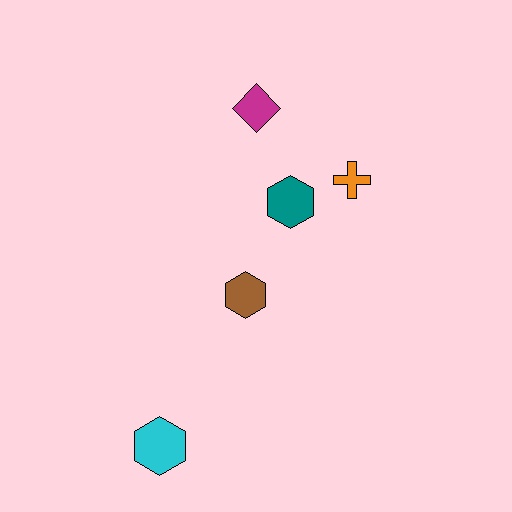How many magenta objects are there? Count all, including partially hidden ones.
There is 1 magenta object.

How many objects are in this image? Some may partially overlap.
There are 5 objects.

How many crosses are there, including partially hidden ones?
There is 1 cross.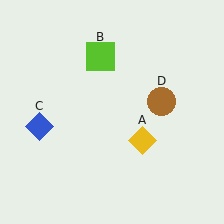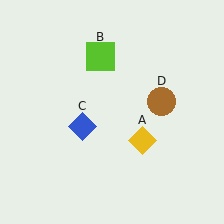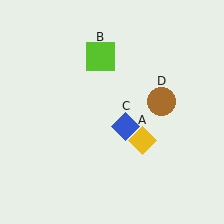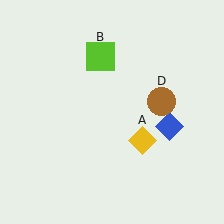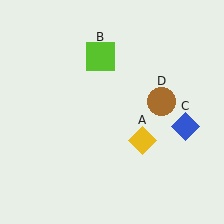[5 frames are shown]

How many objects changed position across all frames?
1 object changed position: blue diamond (object C).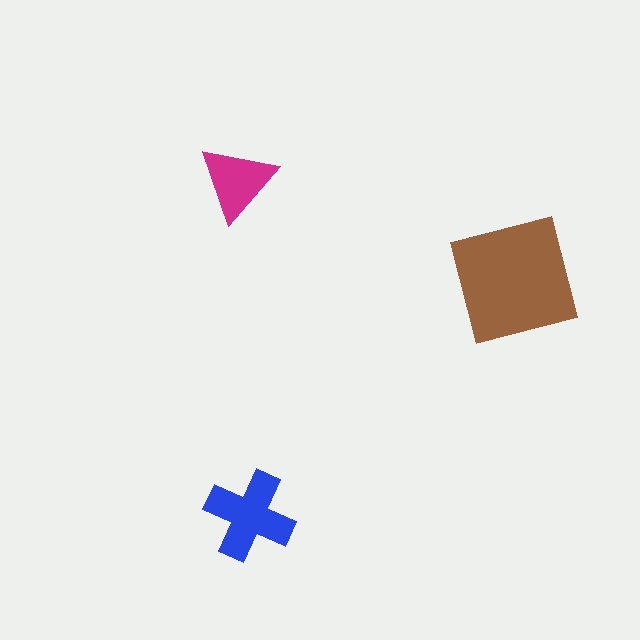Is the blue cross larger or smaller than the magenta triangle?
Larger.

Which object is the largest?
The brown square.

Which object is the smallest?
The magenta triangle.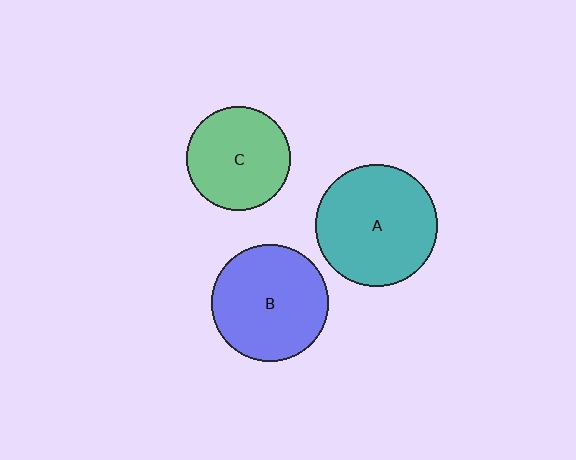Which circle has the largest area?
Circle A (teal).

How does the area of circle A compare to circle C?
Approximately 1.3 times.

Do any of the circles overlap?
No, none of the circles overlap.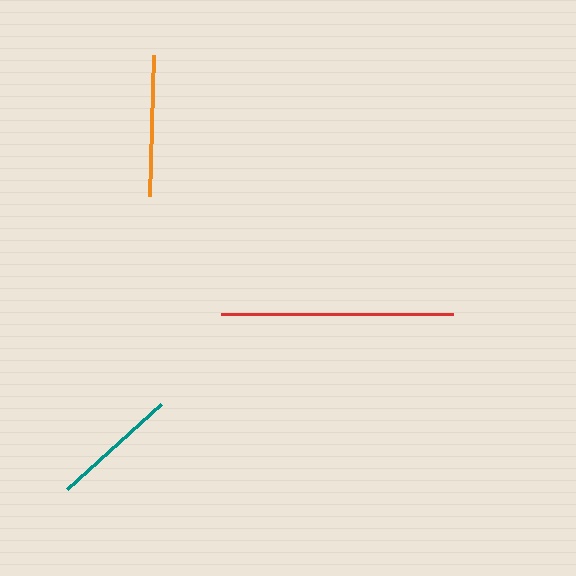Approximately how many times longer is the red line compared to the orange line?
The red line is approximately 1.6 times the length of the orange line.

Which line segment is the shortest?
The teal line is the shortest at approximately 128 pixels.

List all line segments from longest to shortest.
From longest to shortest: red, orange, teal.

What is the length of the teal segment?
The teal segment is approximately 128 pixels long.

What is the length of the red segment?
The red segment is approximately 233 pixels long.